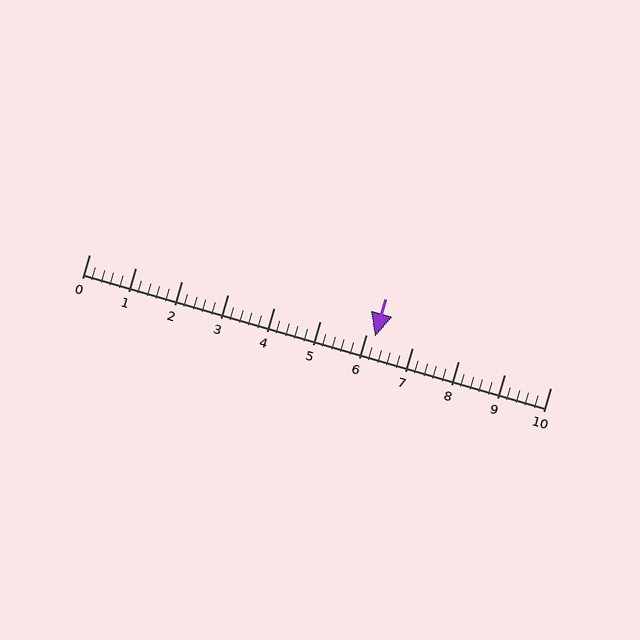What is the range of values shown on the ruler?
The ruler shows values from 0 to 10.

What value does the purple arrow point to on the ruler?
The purple arrow points to approximately 6.2.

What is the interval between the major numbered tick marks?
The major tick marks are spaced 1 units apart.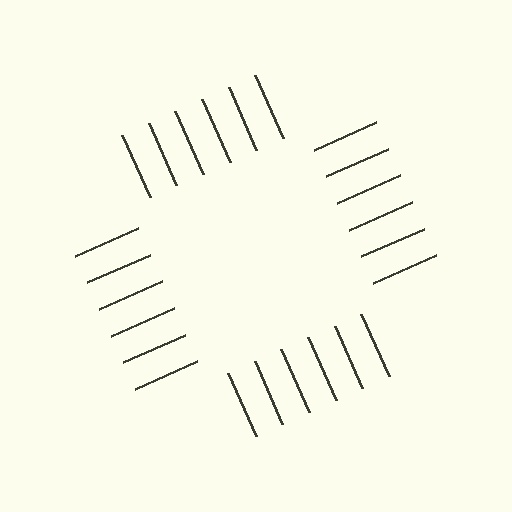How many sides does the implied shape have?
4 sides — the line-ends trace a square.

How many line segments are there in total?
24 — 6 along each of the 4 edges.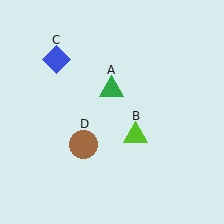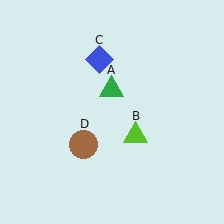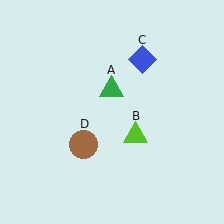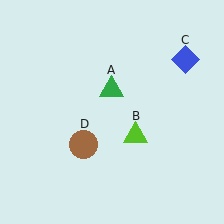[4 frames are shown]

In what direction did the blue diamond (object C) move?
The blue diamond (object C) moved right.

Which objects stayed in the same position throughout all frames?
Green triangle (object A) and lime triangle (object B) and brown circle (object D) remained stationary.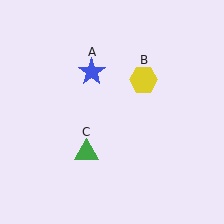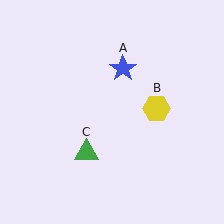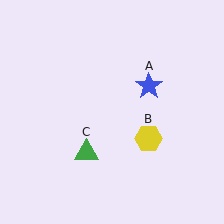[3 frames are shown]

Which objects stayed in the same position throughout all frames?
Green triangle (object C) remained stationary.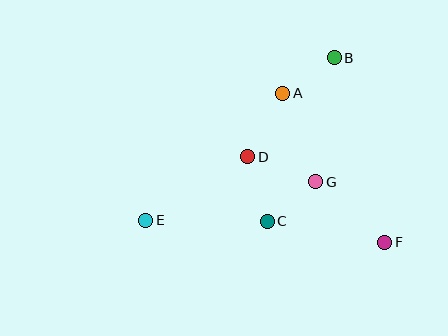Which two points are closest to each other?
Points C and G are closest to each other.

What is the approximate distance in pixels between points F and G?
The distance between F and G is approximately 92 pixels.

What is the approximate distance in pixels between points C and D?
The distance between C and D is approximately 68 pixels.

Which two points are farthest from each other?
Points B and E are farthest from each other.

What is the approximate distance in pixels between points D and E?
The distance between D and E is approximately 120 pixels.